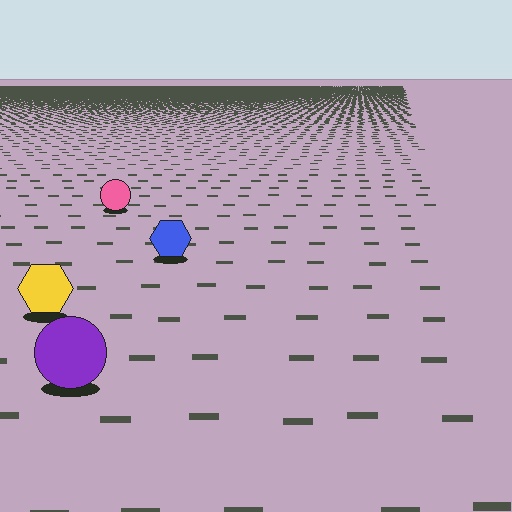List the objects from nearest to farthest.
From nearest to farthest: the purple circle, the yellow hexagon, the blue hexagon, the pink circle.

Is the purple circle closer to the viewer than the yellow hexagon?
Yes. The purple circle is closer — you can tell from the texture gradient: the ground texture is coarser near it.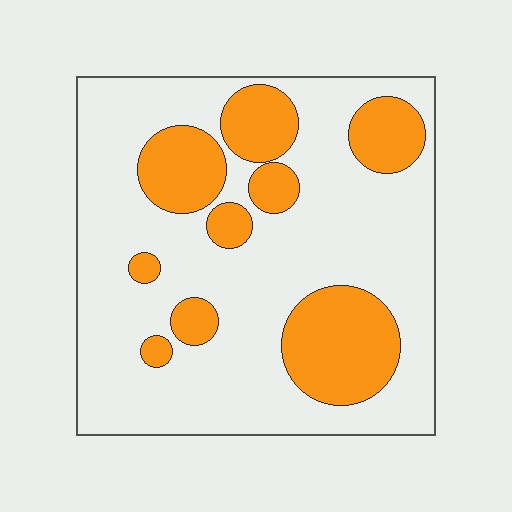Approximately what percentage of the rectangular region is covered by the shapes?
Approximately 25%.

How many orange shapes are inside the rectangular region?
9.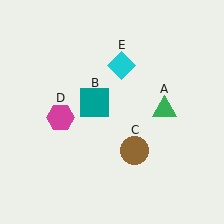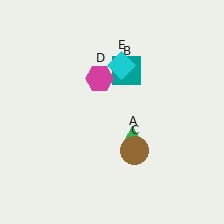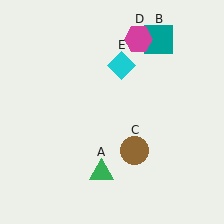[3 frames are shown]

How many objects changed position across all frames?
3 objects changed position: green triangle (object A), teal square (object B), magenta hexagon (object D).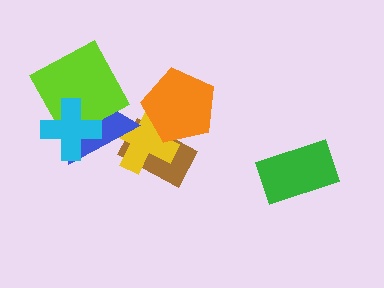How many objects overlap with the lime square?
2 objects overlap with the lime square.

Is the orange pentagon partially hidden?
No, no other shape covers it.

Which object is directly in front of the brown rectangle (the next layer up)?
The yellow cross is directly in front of the brown rectangle.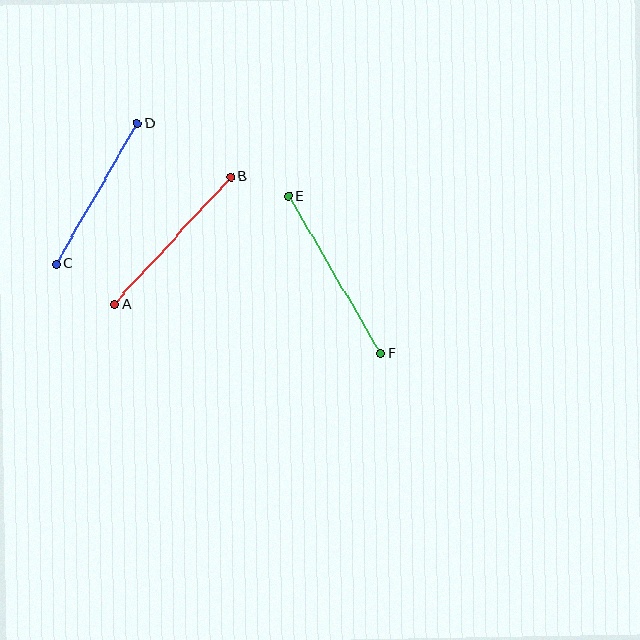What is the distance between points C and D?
The distance is approximately 162 pixels.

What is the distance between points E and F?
The distance is approximately 182 pixels.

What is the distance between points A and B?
The distance is approximately 173 pixels.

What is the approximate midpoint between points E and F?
The midpoint is at approximately (334, 275) pixels.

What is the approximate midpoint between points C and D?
The midpoint is at approximately (97, 194) pixels.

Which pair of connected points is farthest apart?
Points E and F are farthest apart.